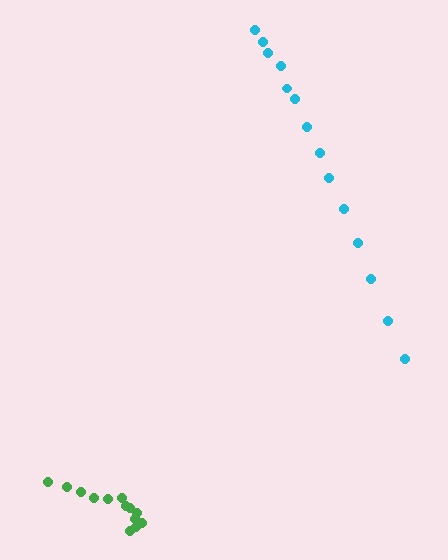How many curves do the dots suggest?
There are 2 distinct paths.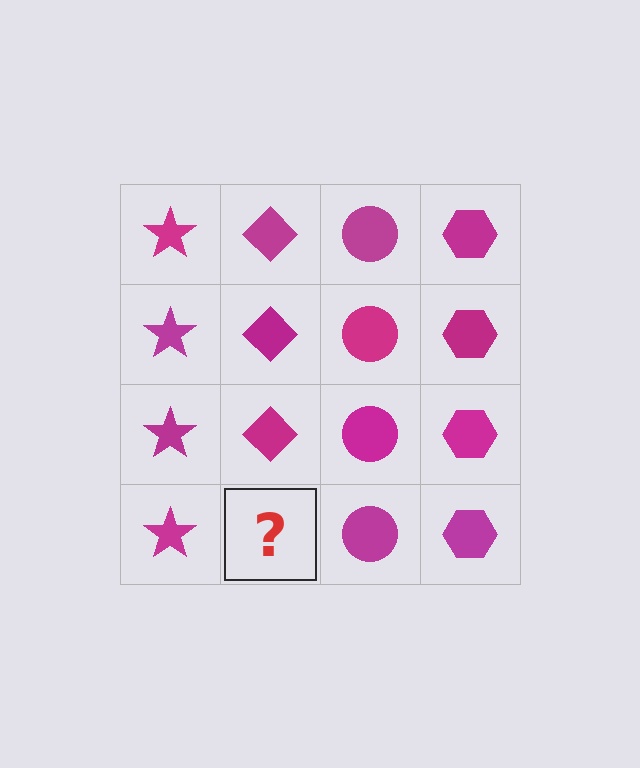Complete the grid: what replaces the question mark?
The question mark should be replaced with a magenta diamond.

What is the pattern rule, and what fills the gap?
The rule is that each column has a consistent shape. The gap should be filled with a magenta diamond.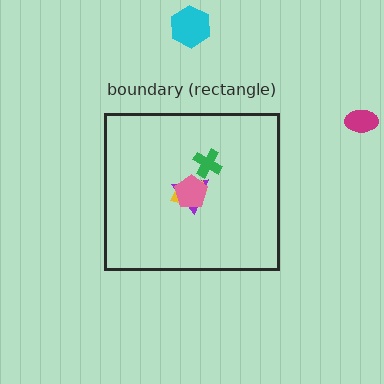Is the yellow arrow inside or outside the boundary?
Inside.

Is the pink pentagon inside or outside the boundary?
Inside.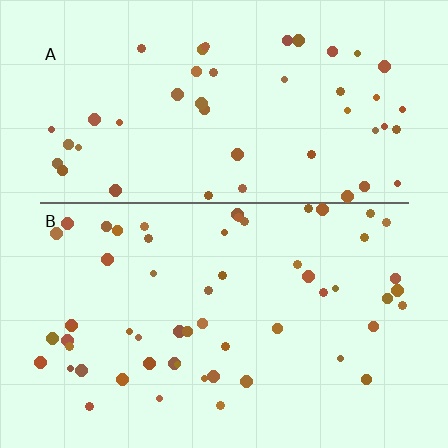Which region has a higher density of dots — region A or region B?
B (the bottom).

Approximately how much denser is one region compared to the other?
Approximately 1.2× — region B over region A.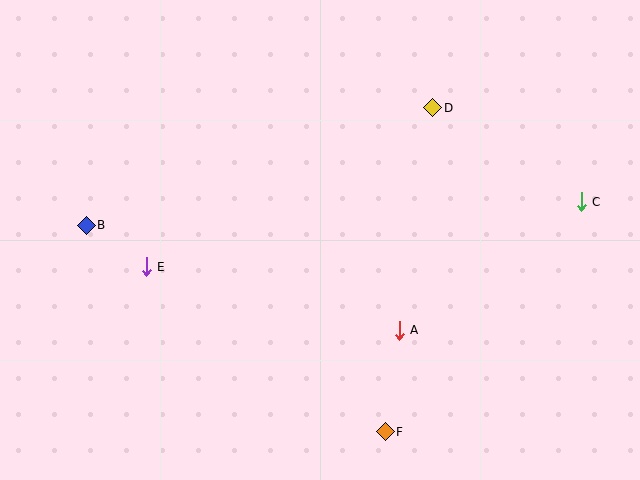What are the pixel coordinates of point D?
Point D is at (433, 108).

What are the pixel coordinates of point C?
Point C is at (581, 202).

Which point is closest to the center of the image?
Point A at (399, 330) is closest to the center.